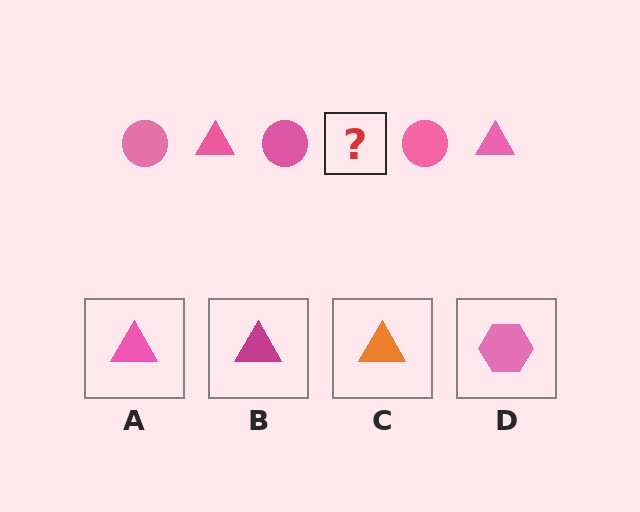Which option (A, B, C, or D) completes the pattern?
A.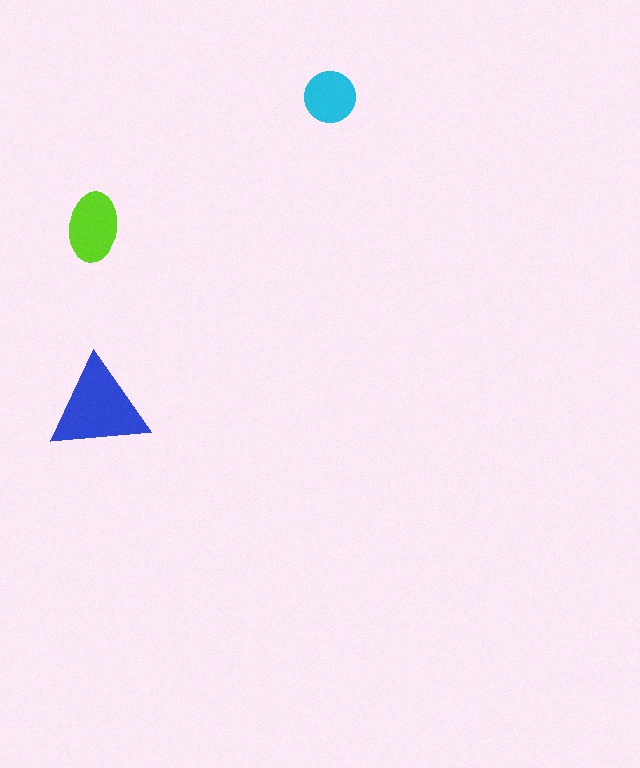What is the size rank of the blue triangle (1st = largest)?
1st.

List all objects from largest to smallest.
The blue triangle, the lime ellipse, the cyan circle.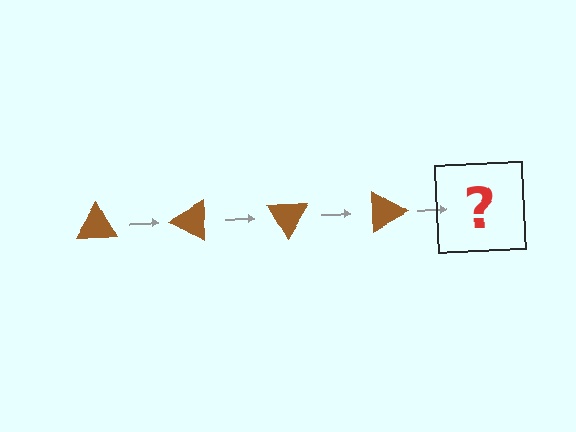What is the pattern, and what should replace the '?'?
The pattern is that the triangle rotates 30 degrees each step. The '?' should be a brown triangle rotated 120 degrees.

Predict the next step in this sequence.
The next step is a brown triangle rotated 120 degrees.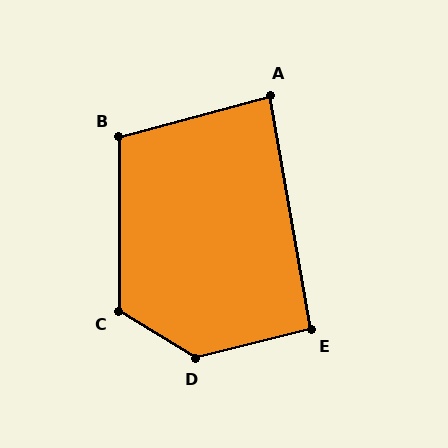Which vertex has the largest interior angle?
D, at approximately 135 degrees.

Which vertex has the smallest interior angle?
A, at approximately 85 degrees.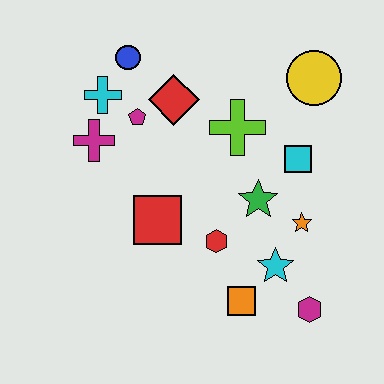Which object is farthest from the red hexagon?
The blue circle is farthest from the red hexagon.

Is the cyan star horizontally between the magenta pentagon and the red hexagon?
No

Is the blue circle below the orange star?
No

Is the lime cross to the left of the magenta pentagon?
No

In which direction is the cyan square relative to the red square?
The cyan square is to the right of the red square.